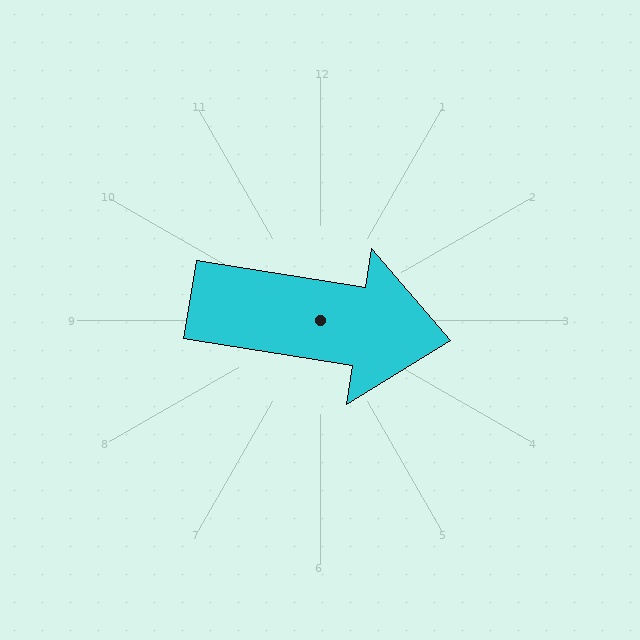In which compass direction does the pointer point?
East.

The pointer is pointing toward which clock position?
Roughly 3 o'clock.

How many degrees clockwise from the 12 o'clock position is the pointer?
Approximately 99 degrees.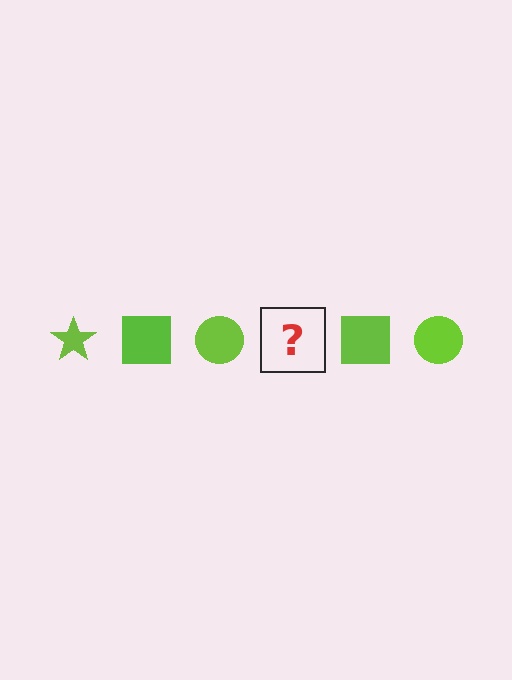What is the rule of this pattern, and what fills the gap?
The rule is that the pattern cycles through star, square, circle shapes in lime. The gap should be filled with a lime star.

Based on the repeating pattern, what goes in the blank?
The blank should be a lime star.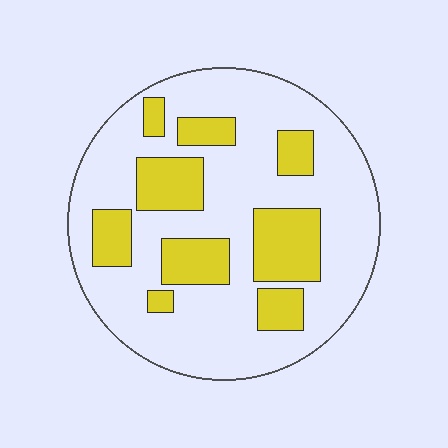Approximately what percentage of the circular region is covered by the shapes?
Approximately 25%.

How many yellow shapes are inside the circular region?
9.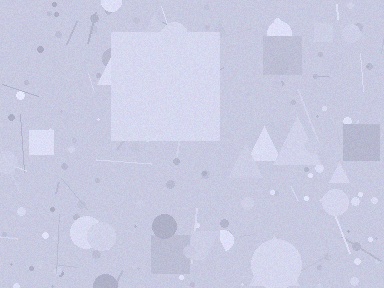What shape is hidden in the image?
A square is hidden in the image.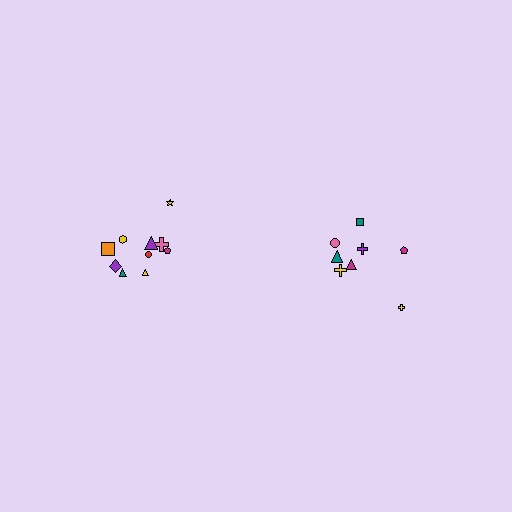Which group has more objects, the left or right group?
The left group.